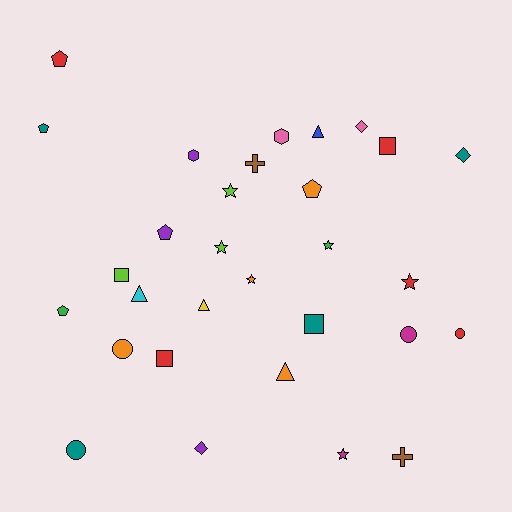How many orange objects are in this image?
There are 4 orange objects.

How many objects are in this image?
There are 30 objects.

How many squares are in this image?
There are 4 squares.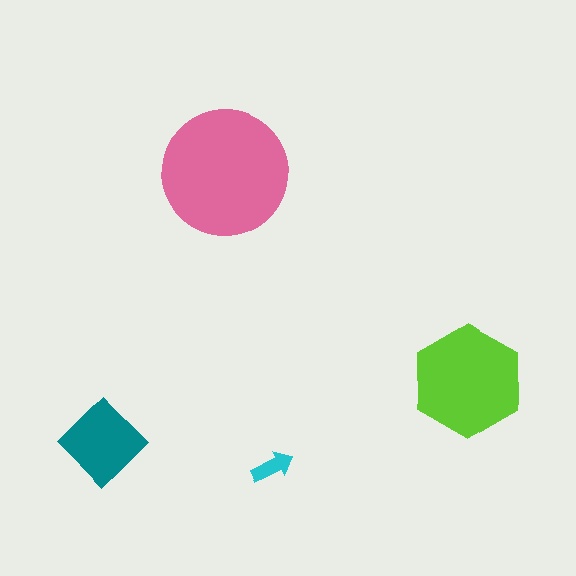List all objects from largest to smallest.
The pink circle, the lime hexagon, the teal diamond, the cyan arrow.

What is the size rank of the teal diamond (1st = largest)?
3rd.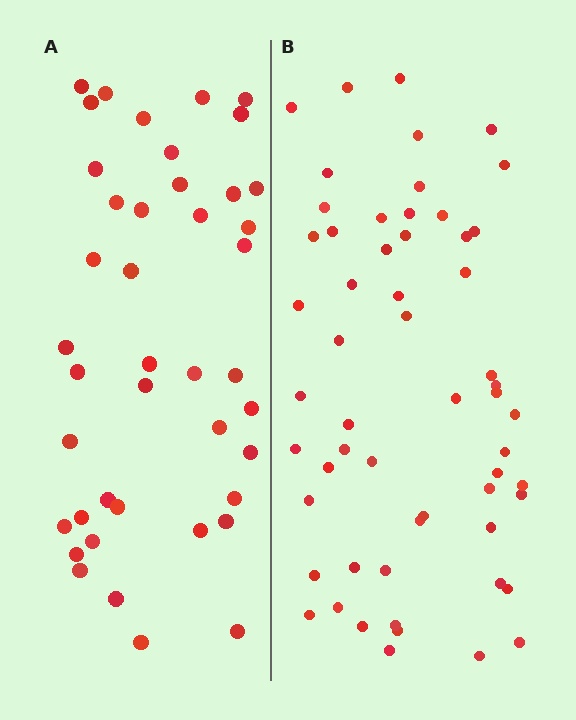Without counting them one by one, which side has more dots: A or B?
Region B (the right region) has more dots.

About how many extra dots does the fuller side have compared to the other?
Region B has approximately 15 more dots than region A.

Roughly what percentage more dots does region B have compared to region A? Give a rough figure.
About 35% more.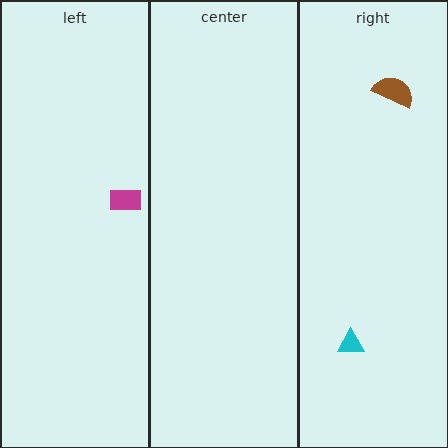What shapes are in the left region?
The magenta rectangle.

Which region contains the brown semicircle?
The right region.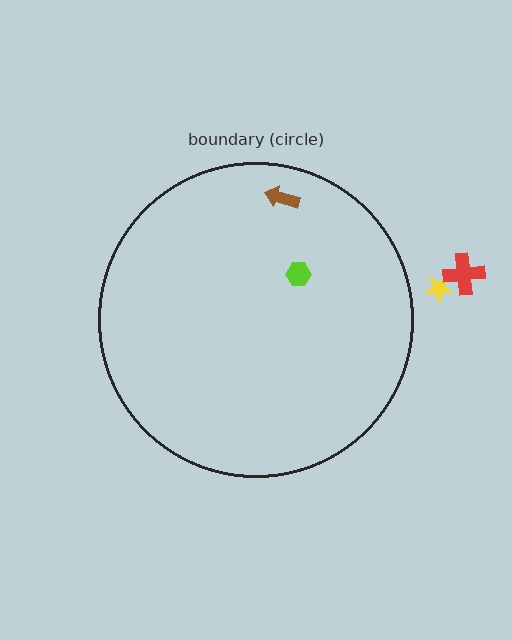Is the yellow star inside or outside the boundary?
Outside.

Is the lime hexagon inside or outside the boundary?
Inside.